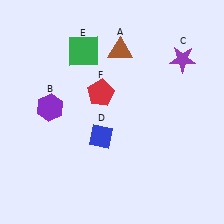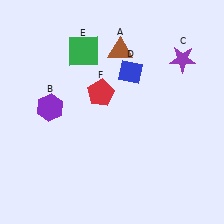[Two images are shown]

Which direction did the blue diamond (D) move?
The blue diamond (D) moved up.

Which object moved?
The blue diamond (D) moved up.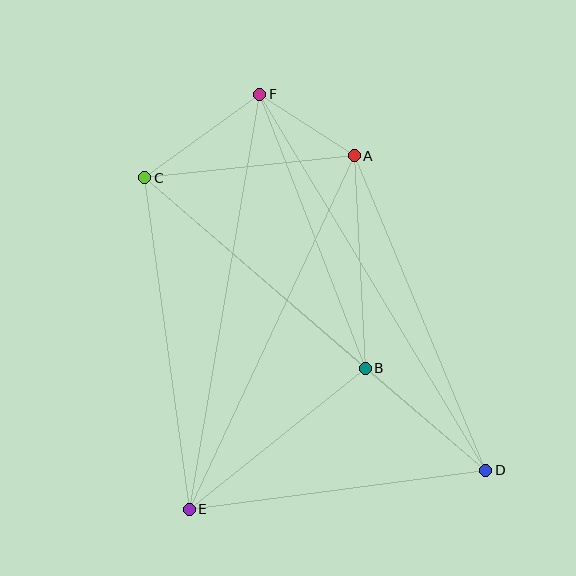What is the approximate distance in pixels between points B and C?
The distance between B and C is approximately 291 pixels.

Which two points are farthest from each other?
Points C and D are farthest from each other.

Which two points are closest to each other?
Points A and F are closest to each other.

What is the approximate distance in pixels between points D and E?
The distance between D and E is approximately 299 pixels.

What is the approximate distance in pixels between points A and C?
The distance between A and C is approximately 211 pixels.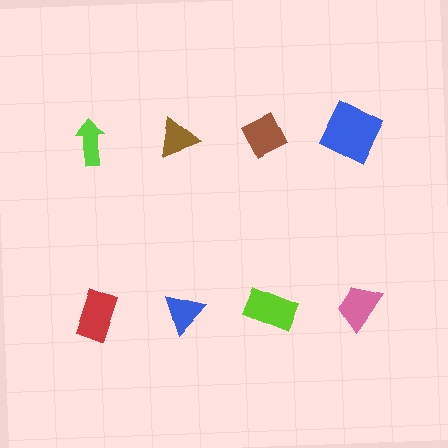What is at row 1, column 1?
A lime arrow.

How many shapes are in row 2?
4 shapes.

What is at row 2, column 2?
A blue triangle.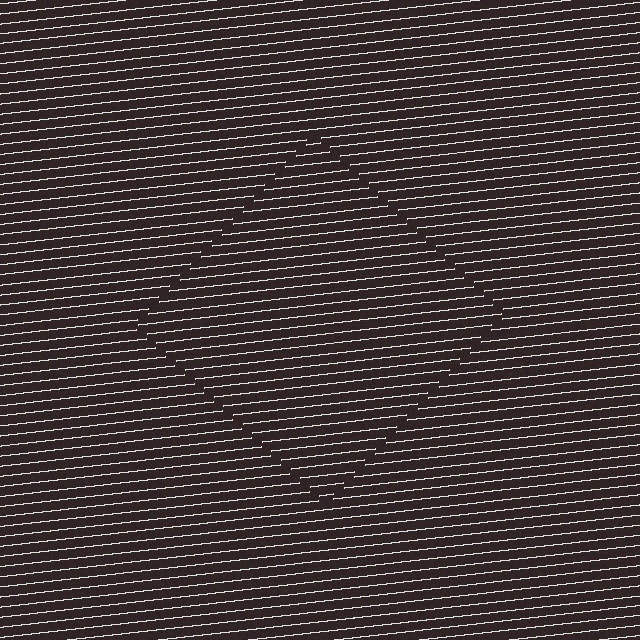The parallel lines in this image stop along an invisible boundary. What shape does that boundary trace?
An illusory square. The interior of the shape contains the same grating, shifted by half a period — the contour is defined by the phase discontinuity where line-ends from the inner and outer gratings abut.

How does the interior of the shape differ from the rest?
The interior of the shape contains the same grating, shifted by half a period — the contour is defined by the phase discontinuity where line-ends from the inner and outer gratings abut.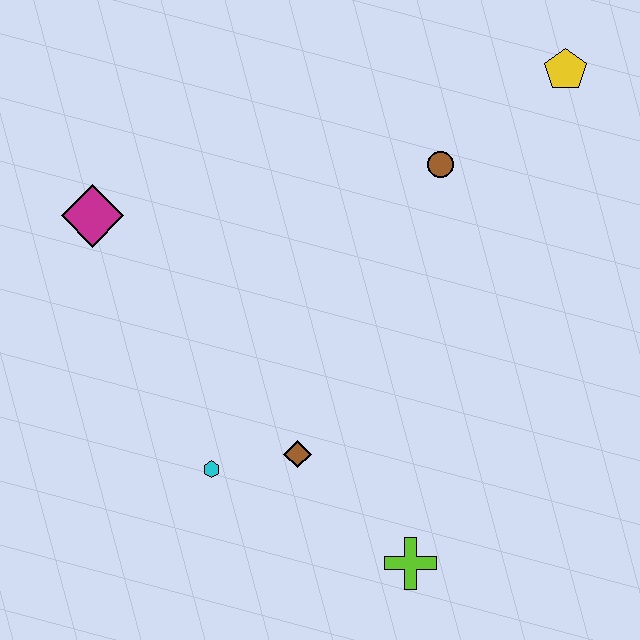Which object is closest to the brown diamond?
The cyan hexagon is closest to the brown diamond.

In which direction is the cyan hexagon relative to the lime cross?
The cyan hexagon is to the left of the lime cross.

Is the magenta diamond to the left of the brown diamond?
Yes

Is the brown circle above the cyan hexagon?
Yes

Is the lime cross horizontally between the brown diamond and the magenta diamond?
No